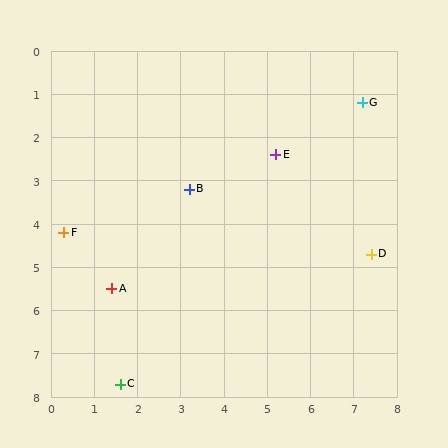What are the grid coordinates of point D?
Point D is at approximately (7.4, 4.7).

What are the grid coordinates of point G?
Point G is at approximately (7.2, 1.2).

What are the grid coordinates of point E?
Point E is at approximately (5.2, 2.4).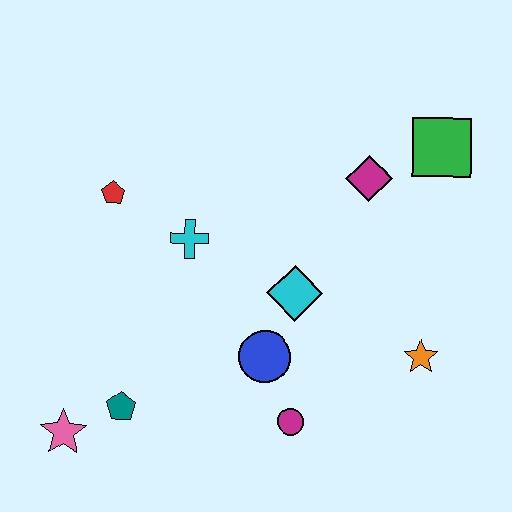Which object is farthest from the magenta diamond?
The pink star is farthest from the magenta diamond.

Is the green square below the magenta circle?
No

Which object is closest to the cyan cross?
The red pentagon is closest to the cyan cross.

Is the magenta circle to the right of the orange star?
No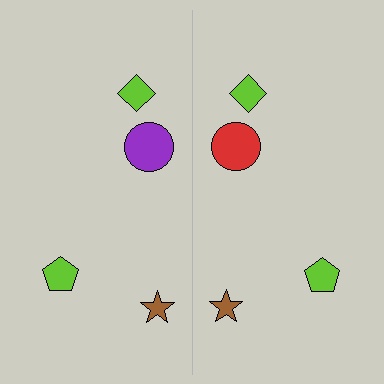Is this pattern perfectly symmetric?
No, the pattern is not perfectly symmetric. The red circle on the right side breaks the symmetry — its mirror counterpart is purple.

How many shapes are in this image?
There are 8 shapes in this image.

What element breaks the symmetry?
The red circle on the right side breaks the symmetry — its mirror counterpart is purple.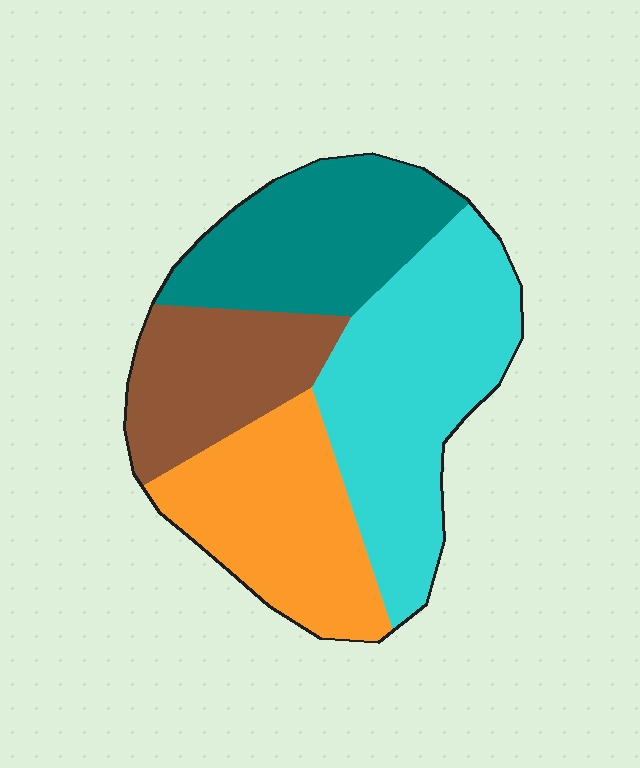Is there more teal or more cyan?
Cyan.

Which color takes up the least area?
Brown, at roughly 20%.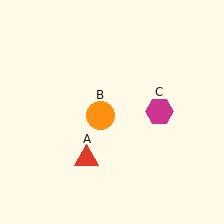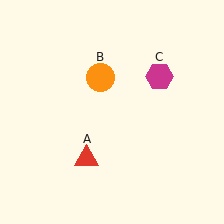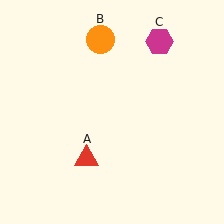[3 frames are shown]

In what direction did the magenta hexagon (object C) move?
The magenta hexagon (object C) moved up.